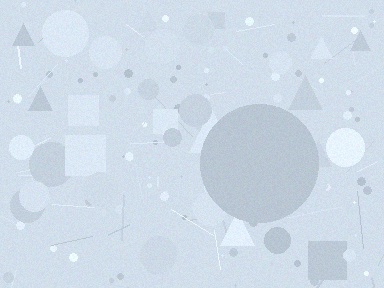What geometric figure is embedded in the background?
A circle is embedded in the background.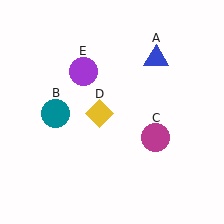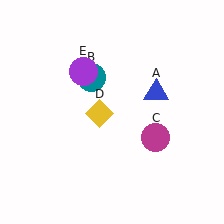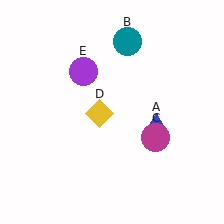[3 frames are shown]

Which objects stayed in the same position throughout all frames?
Magenta circle (object C) and yellow diamond (object D) and purple circle (object E) remained stationary.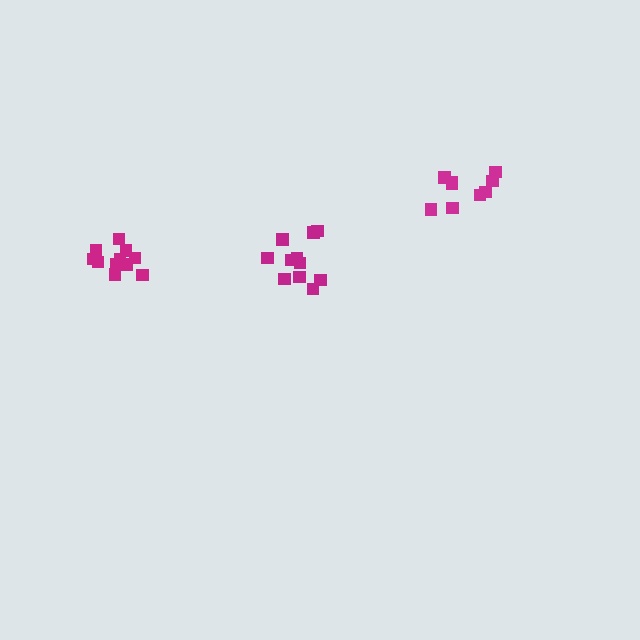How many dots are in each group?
Group 1: 11 dots, Group 2: 9 dots, Group 3: 11 dots (31 total).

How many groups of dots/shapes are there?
There are 3 groups.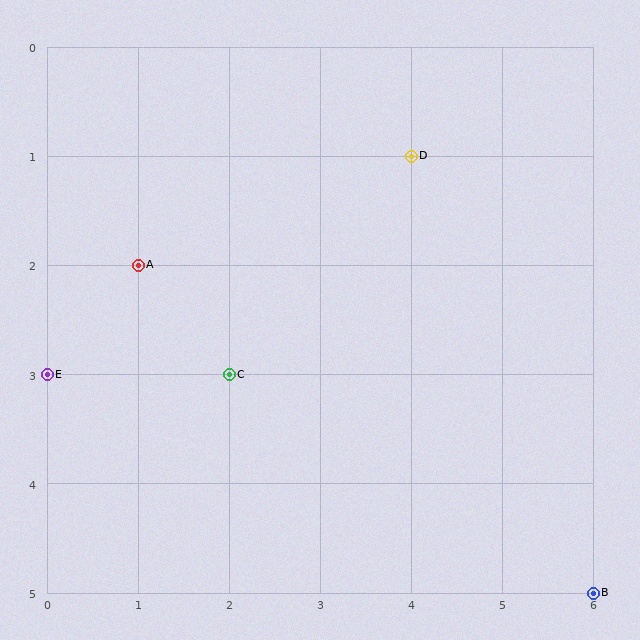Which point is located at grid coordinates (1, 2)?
Point A is at (1, 2).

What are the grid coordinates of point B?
Point B is at grid coordinates (6, 5).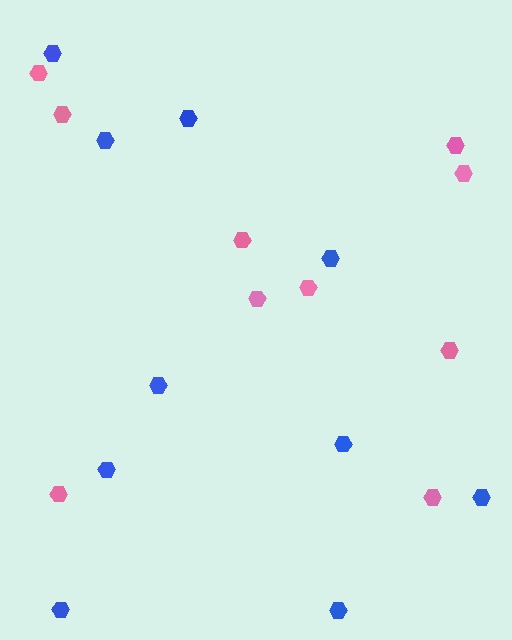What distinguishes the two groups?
There are 2 groups: one group of blue hexagons (10) and one group of pink hexagons (10).